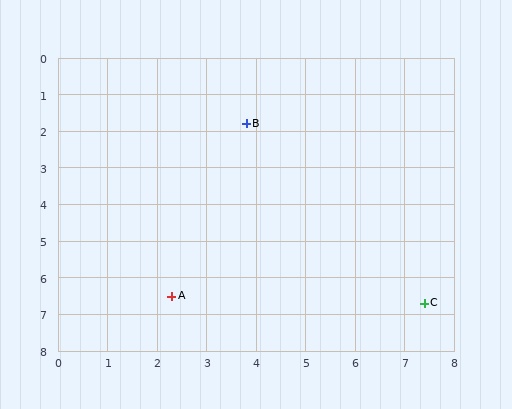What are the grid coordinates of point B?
Point B is at approximately (3.8, 1.8).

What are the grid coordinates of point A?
Point A is at approximately (2.3, 6.5).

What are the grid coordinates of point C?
Point C is at approximately (7.4, 6.7).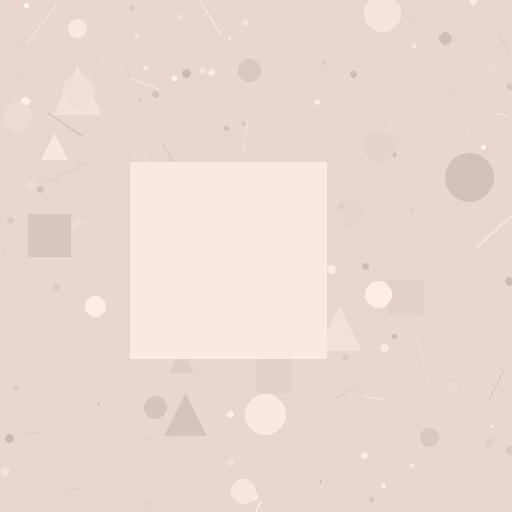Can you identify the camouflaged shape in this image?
The camouflaged shape is a square.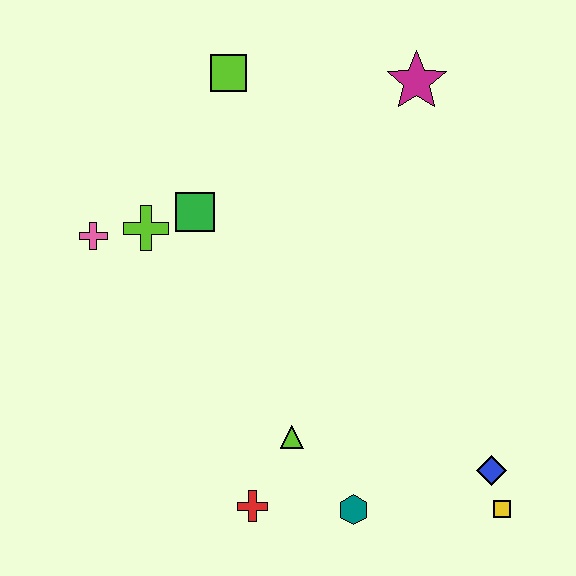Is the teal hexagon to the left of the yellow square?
Yes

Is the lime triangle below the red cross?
No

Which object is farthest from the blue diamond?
The lime square is farthest from the blue diamond.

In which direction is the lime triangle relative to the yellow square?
The lime triangle is to the left of the yellow square.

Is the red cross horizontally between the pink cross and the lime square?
No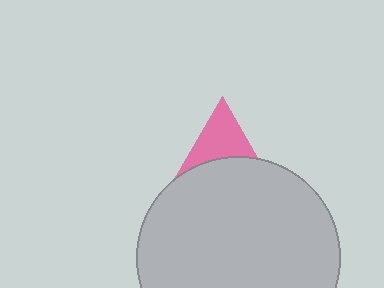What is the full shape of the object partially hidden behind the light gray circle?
The partially hidden object is a pink triangle.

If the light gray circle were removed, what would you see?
You would see the complete pink triangle.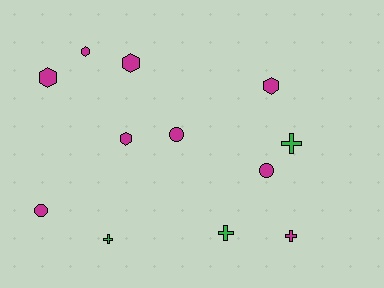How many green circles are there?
There are no green circles.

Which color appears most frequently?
Magenta, with 9 objects.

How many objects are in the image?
There are 12 objects.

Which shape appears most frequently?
Hexagon, with 5 objects.